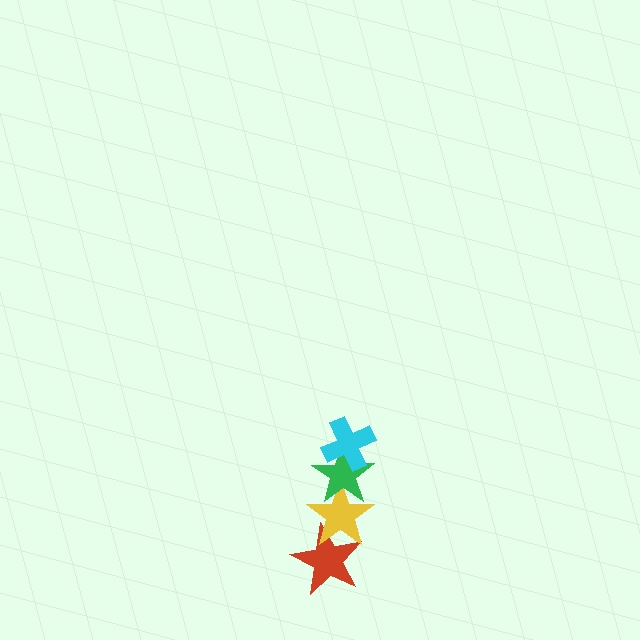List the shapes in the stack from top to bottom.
From top to bottom: the cyan cross, the green star, the yellow star, the red star.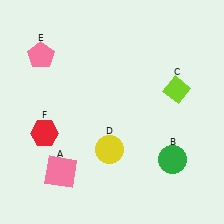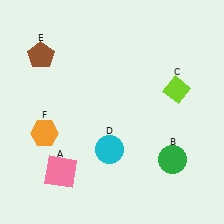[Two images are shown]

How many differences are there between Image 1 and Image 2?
There are 3 differences between the two images.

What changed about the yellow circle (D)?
In Image 1, D is yellow. In Image 2, it changed to cyan.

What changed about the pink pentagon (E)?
In Image 1, E is pink. In Image 2, it changed to brown.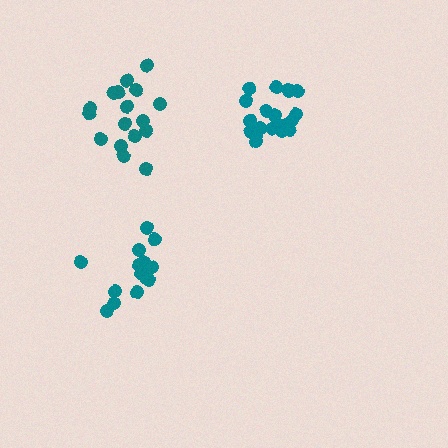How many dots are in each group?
Group 1: 14 dots, Group 2: 19 dots, Group 3: 17 dots (50 total).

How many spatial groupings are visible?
There are 3 spatial groupings.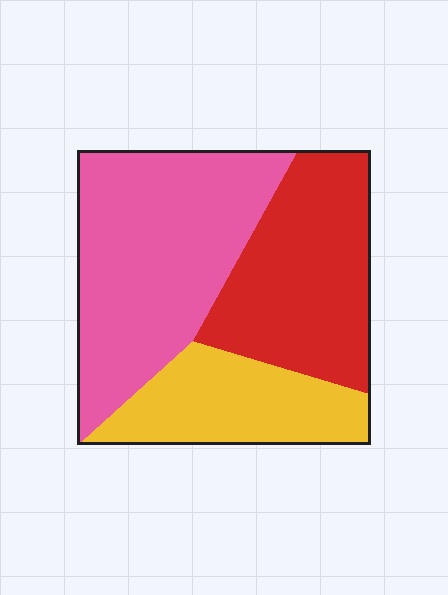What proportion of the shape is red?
Red covers 33% of the shape.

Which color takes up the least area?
Yellow, at roughly 25%.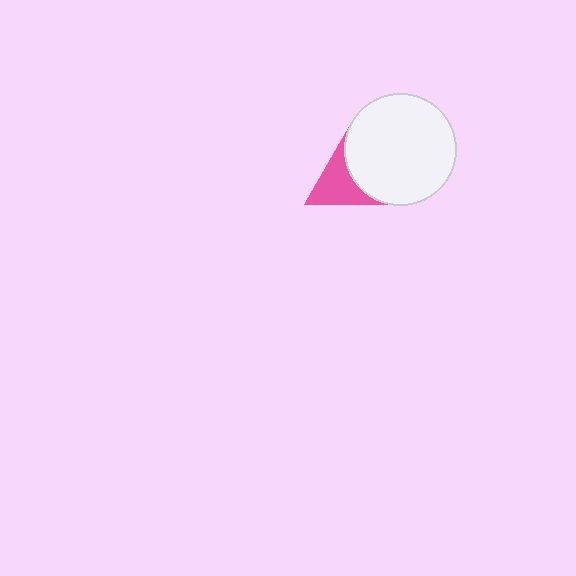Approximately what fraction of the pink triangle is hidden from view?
Roughly 54% of the pink triangle is hidden behind the white circle.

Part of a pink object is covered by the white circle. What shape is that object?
It is a triangle.